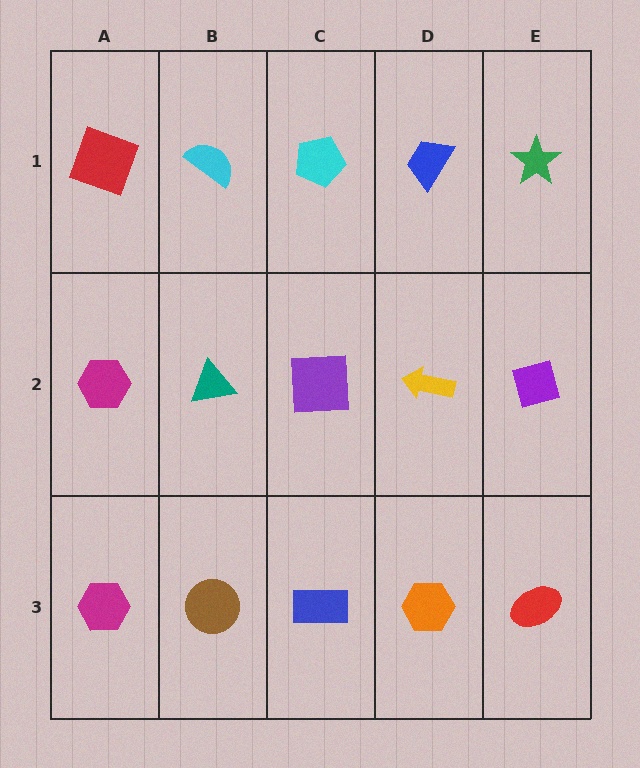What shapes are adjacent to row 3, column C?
A purple square (row 2, column C), a brown circle (row 3, column B), an orange hexagon (row 3, column D).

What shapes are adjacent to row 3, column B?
A teal triangle (row 2, column B), a magenta hexagon (row 3, column A), a blue rectangle (row 3, column C).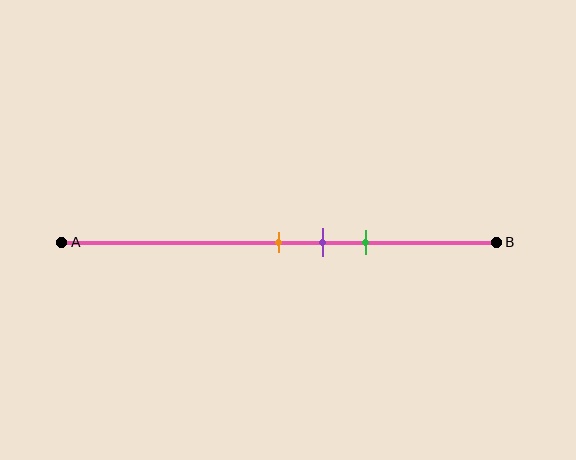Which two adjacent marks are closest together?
The orange and purple marks are the closest adjacent pair.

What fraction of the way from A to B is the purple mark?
The purple mark is approximately 60% (0.6) of the way from A to B.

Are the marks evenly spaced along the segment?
Yes, the marks are approximately evenly spaced.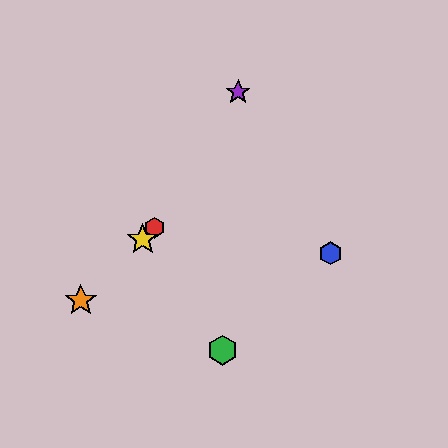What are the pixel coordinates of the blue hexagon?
The blue hexagon is at (331, 253).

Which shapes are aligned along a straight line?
The red hexagon, the yellow star, the orange star are aligned along a straight line.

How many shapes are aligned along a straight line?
3 shapes (the red hexagon, the yellow star, the orange star) are aligned along a straight line.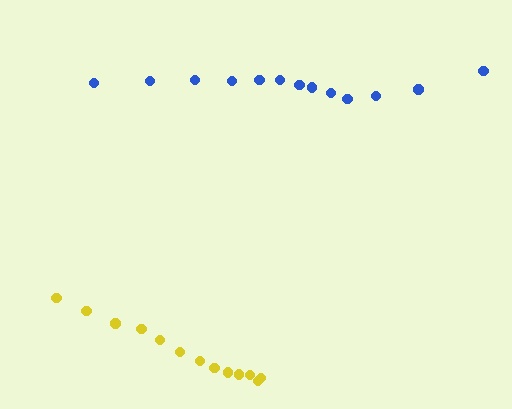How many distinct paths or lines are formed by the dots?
There are 2 distinct paths.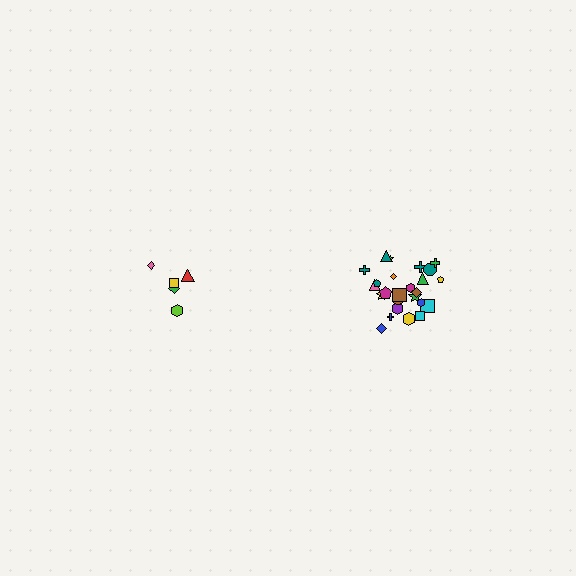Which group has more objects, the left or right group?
The right group.